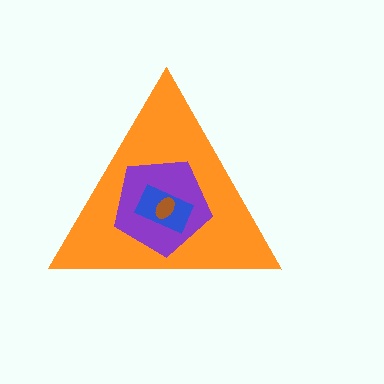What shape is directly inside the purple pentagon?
The blue rectangle.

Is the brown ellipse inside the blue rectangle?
Yes.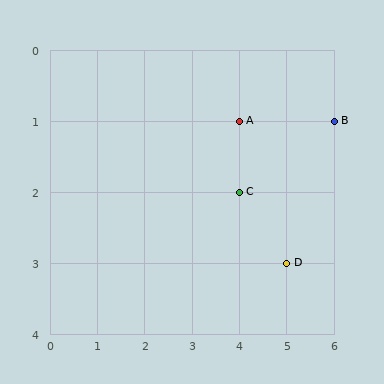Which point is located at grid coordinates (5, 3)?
Point D is at (5, 3).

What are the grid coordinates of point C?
Point C is at grid coordinates (4, 2).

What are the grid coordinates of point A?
Point A is at grid coordinates (4, 1).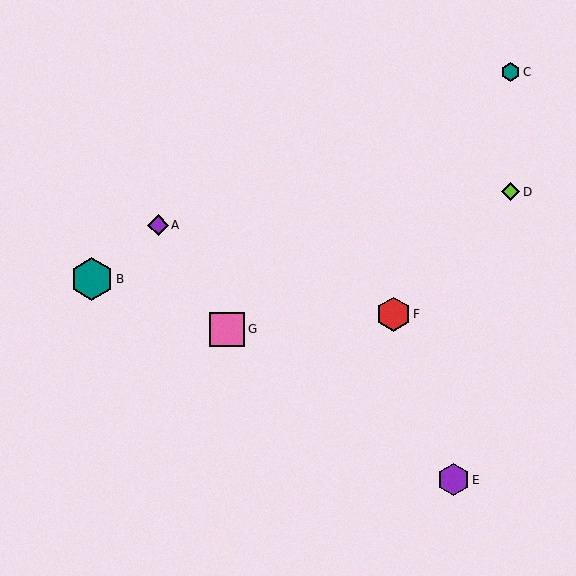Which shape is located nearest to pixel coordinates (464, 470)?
The purple hexagon (labeled E) at (453, 480) is nearest to that location.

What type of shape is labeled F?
Shape F is a red hexagon.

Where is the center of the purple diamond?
The center of the purple diamond is at (158, 225).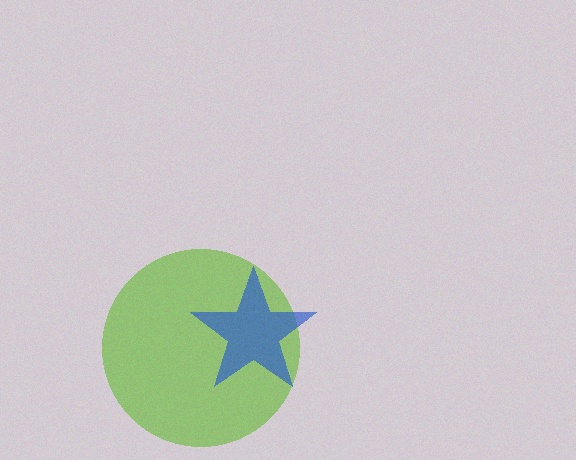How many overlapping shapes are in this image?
There are 2 overlapping shapes in the image.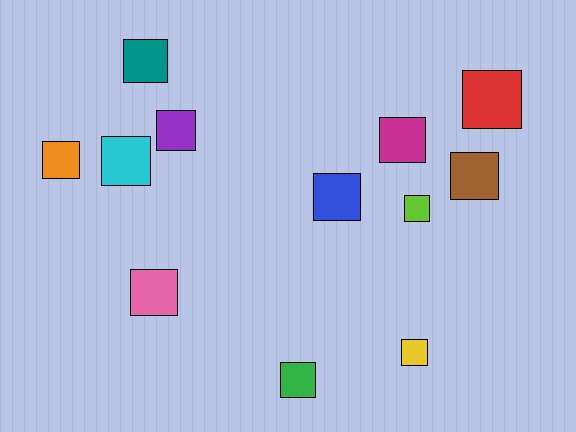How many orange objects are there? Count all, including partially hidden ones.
There is 1 orange object.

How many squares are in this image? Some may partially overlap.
There are 12 squares.